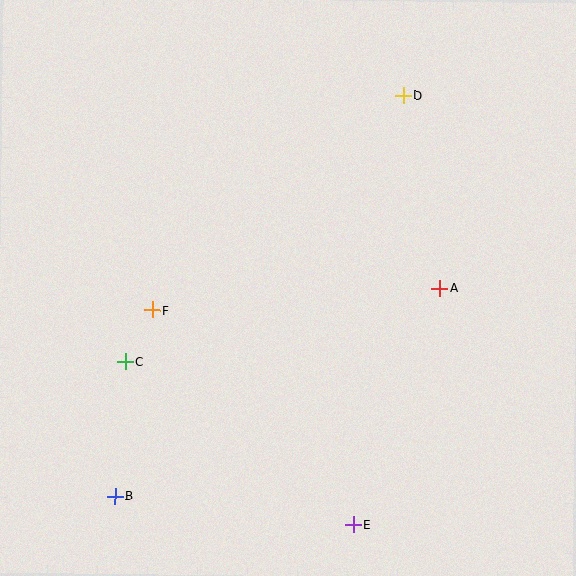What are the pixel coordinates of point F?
Point F is at (152, 310).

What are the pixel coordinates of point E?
Point E is at (354, 525).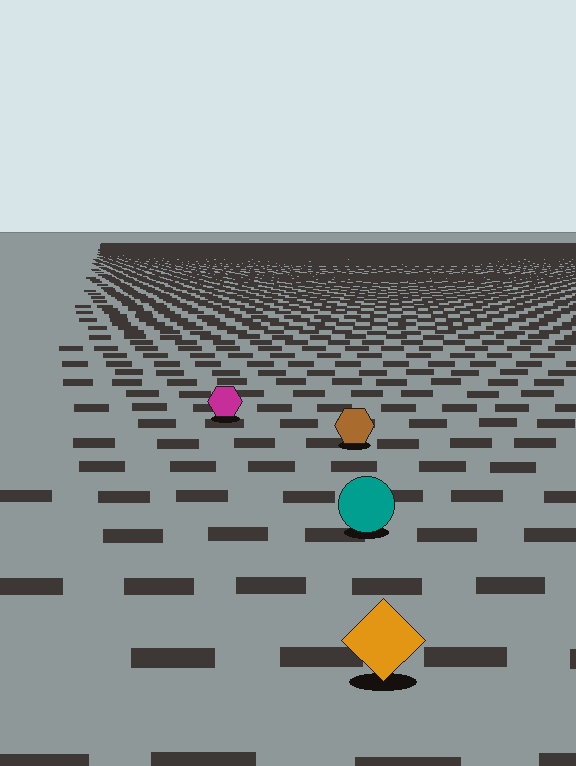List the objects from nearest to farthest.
From nearest to farthest: the orange diamond, the teal circle, the brown hexagon, the magenta hexagon.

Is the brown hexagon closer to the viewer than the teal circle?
No. The teal circle is closer — you can tell from the texture gradient: the ground texture is coarser near it.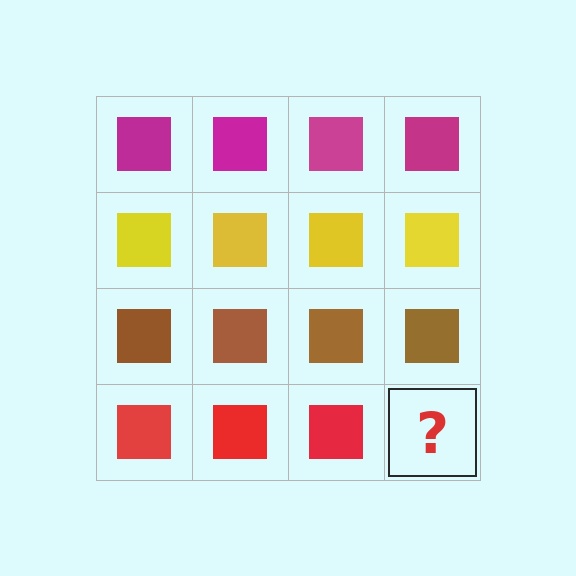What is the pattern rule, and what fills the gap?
The rule is that each row has a consistent color. The gap should be filled with a red square.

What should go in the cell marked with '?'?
The missing cell should contain a red square.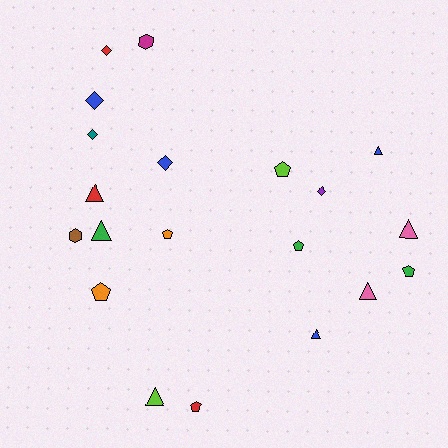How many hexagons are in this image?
There are 2 hexagons.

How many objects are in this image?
There are 20 objects.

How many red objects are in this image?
There are 3 red objects.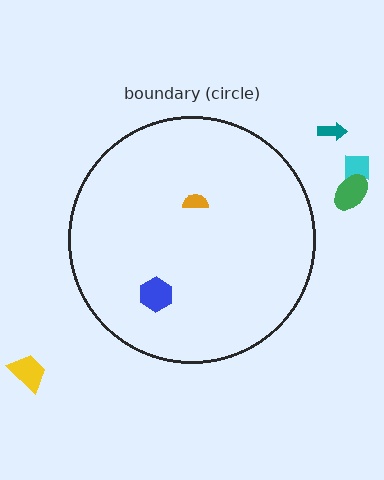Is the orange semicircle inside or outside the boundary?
Inside.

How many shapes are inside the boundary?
2 inside, 4 outside.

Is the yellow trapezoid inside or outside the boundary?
Outside.